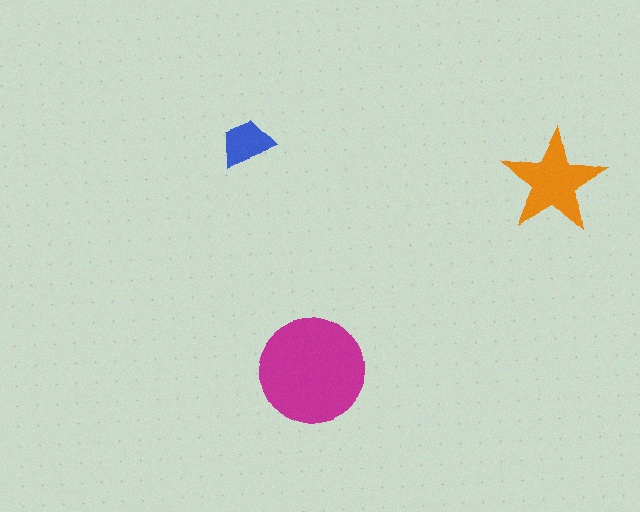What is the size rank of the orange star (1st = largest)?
2nd.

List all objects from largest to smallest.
The magenta circle, the orange star, the blue trapezoid.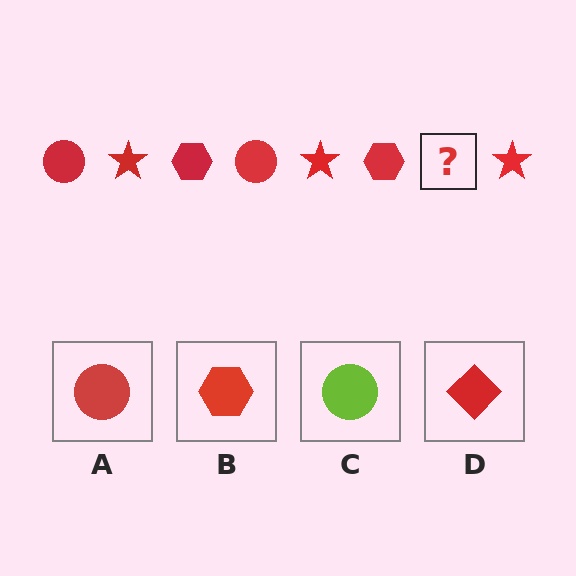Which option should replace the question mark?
Option A.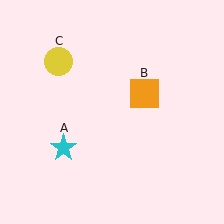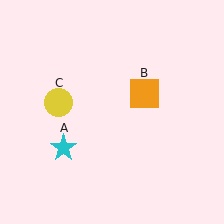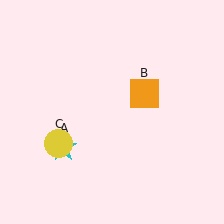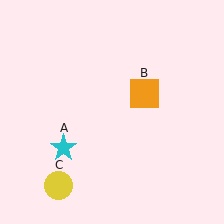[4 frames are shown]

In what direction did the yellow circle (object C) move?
The yellow circle (object C) moved down.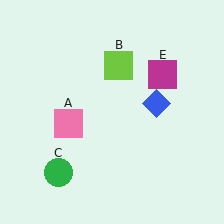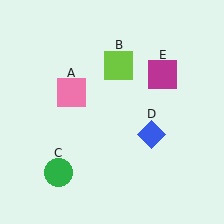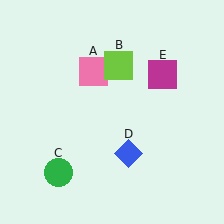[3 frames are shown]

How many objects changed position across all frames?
2 objects changed position: pink square (object A), blue diamond (object D).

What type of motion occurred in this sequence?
The pink square (object A), blue diamond (object D) rotated clockwise around the center of the scene.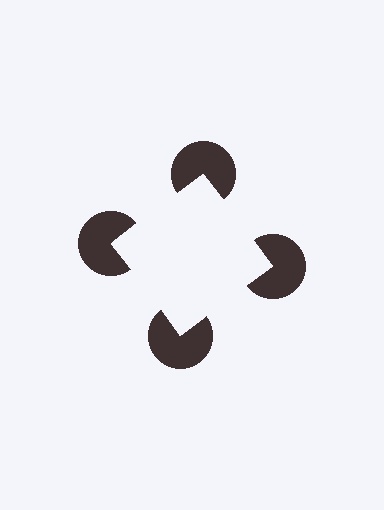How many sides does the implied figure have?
4 sides.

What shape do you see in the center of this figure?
An illusory square — its edges are inferred from the aligned wedge cuts in the pac-man discs, not physically drawn.